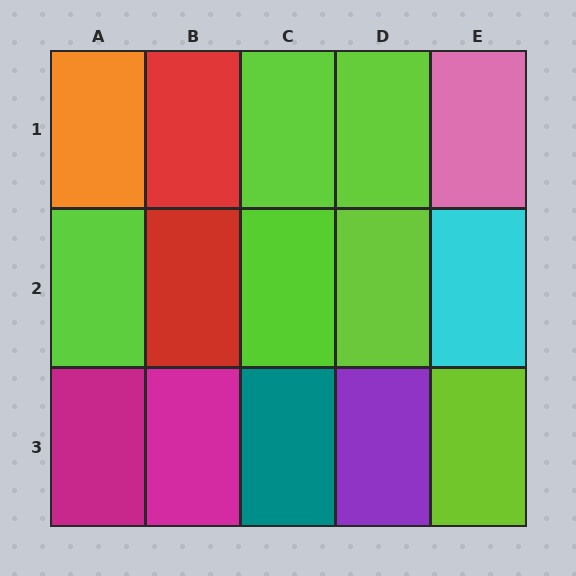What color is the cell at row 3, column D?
Purple.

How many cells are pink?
1 cell is pink.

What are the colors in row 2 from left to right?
Lime, red, lime, lime, cyan.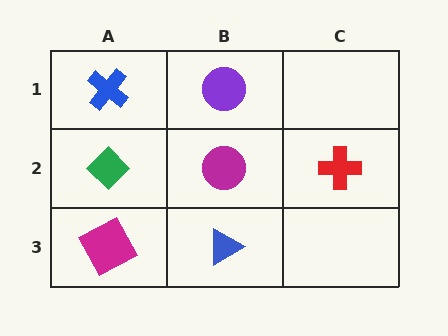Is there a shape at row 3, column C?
No, that cell is empty.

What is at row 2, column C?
A red cross.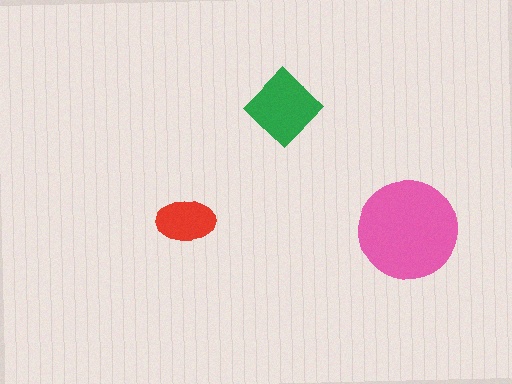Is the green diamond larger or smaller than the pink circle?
Smaller.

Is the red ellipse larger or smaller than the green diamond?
Smaller.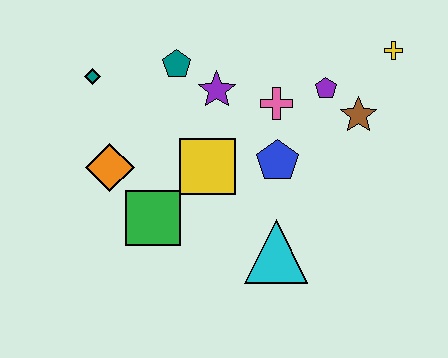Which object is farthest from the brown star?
The teal diamond is farthest from the brown star.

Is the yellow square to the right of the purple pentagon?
No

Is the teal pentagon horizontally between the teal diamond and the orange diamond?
No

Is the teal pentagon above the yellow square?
Yes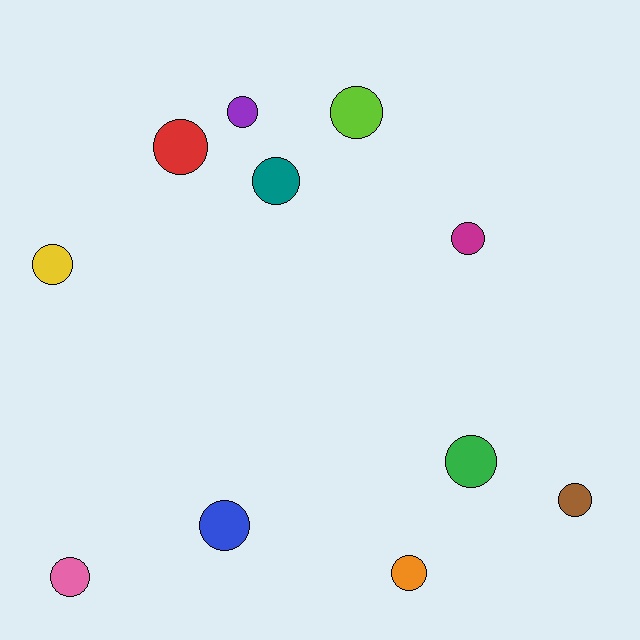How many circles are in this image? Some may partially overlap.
There are 11 circles.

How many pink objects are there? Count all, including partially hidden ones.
There is 1 pink object.